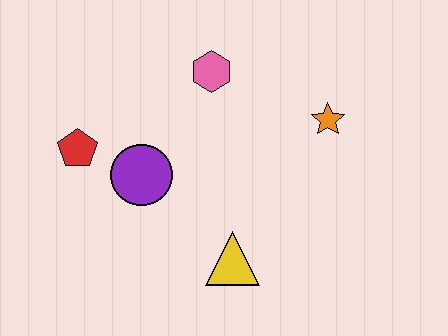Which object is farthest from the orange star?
The red pentagon is farthest from the orange star.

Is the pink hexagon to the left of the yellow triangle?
Yes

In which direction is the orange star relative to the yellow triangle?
The orange star is above the yellow triangle.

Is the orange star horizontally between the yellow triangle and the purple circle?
No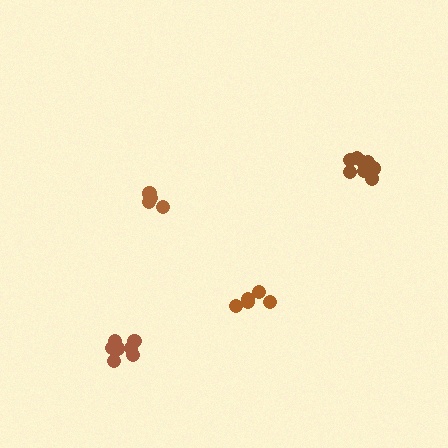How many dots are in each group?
Group 1: 5 dots, Group 2: 5 dots, Group 3: 10 dots, Group 4: 7 dots (27 total).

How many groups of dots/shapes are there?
There are 4 groups.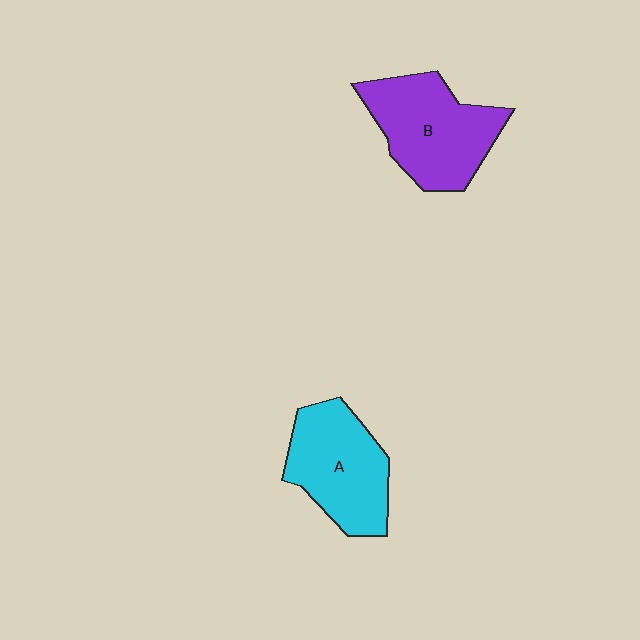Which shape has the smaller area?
Shape A (cyan).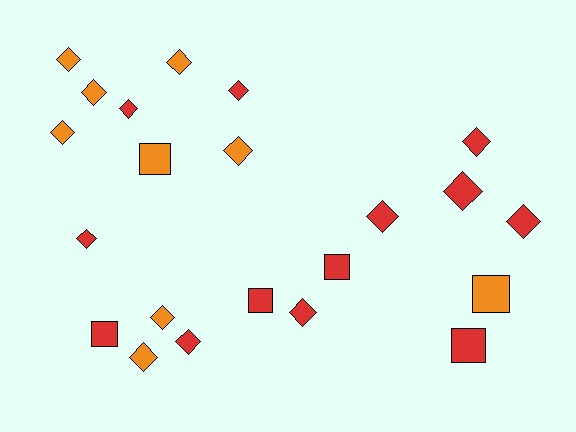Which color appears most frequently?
Red, with 13 objects.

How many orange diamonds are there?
There are 7 orange diamonds.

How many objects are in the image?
There are 22 objects.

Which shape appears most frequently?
Diamond, with 16 objects.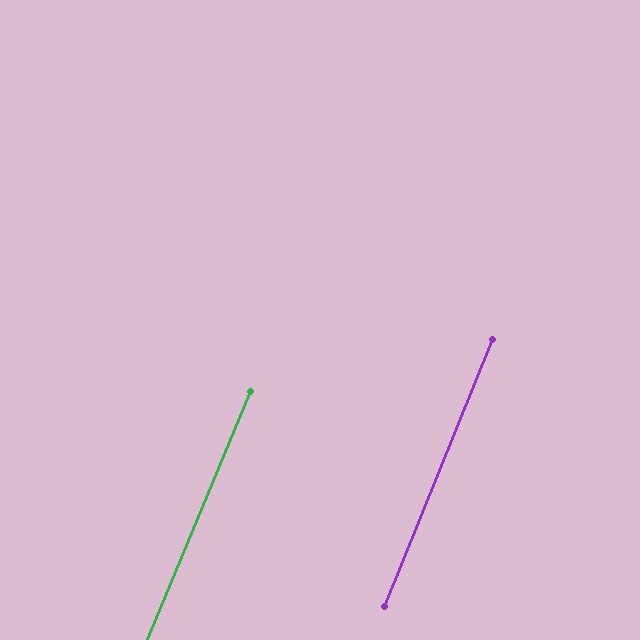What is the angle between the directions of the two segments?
Approximately 1 degree.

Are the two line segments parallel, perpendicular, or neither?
Parallel — their directions differ by only 0.6°.